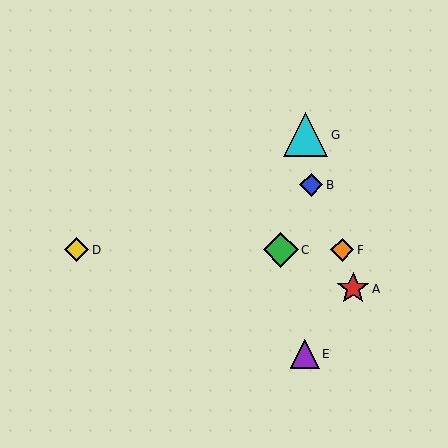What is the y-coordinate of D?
Object D is at y≈250.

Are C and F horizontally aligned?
Yes, both are at y≈250.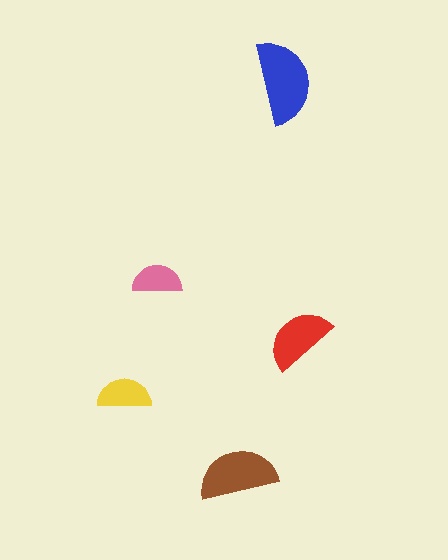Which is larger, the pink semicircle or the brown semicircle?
The brown one.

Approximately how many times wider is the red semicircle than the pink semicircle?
About 1.5 times wider.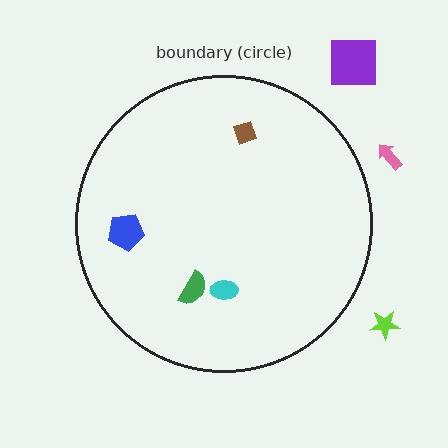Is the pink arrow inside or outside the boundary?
Outside.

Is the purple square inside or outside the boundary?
Outside.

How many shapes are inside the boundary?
4 inside, 3 outside.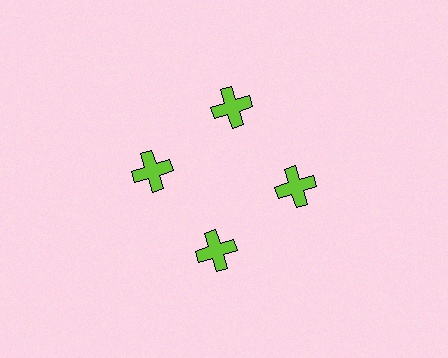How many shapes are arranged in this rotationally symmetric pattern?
There are 4 shapes, arranged in 4 groups of 1.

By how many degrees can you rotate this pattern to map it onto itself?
The pattern maps onto itself every 90 degrees of rotation.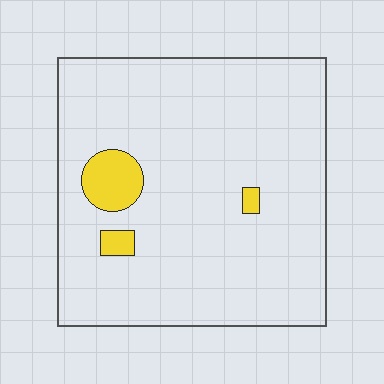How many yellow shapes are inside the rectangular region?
3.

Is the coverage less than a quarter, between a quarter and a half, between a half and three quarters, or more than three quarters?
Less than a quarter.